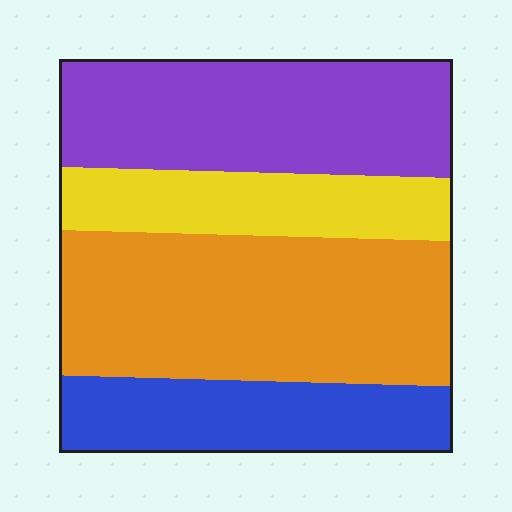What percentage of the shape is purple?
Purple covers roughly 30% of the shape.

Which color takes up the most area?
Orange, at roughly 35%.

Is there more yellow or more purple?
Purple.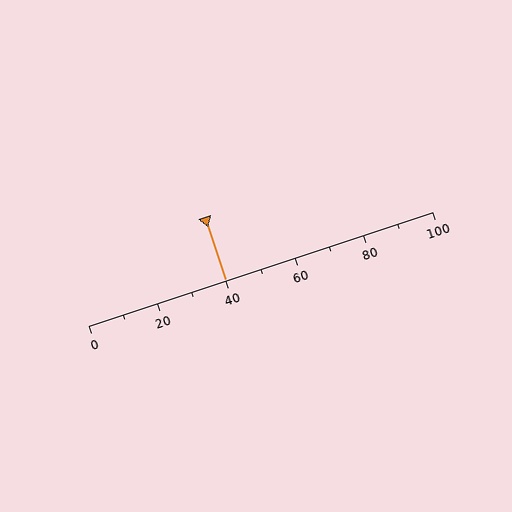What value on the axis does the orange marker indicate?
The marker indicates approximately 40.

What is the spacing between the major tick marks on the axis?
The major ticks are spaced 20 apart.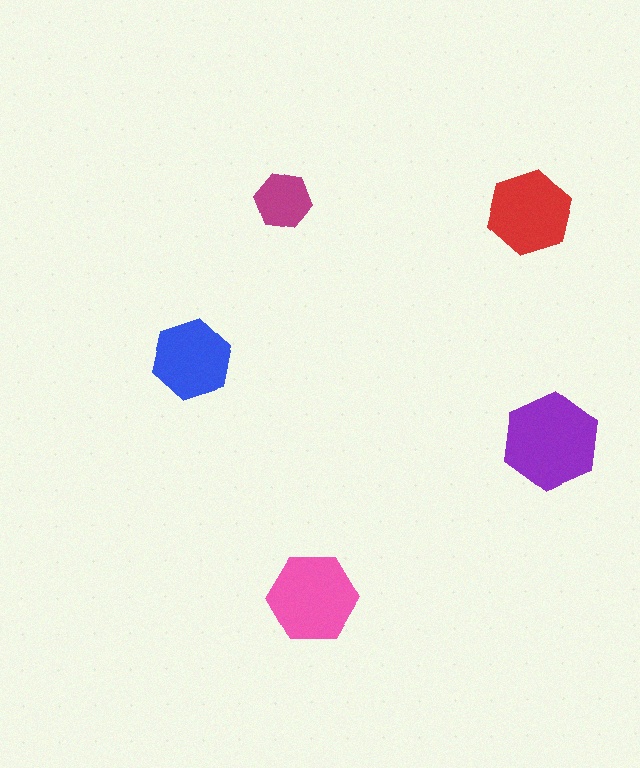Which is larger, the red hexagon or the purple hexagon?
The purple one.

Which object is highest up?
The magenta hexagon is topmost.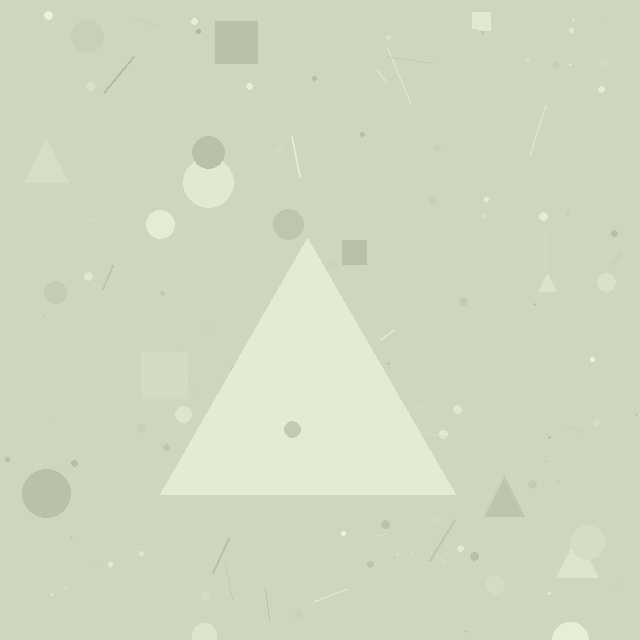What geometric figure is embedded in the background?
A triangle is embedded in the background.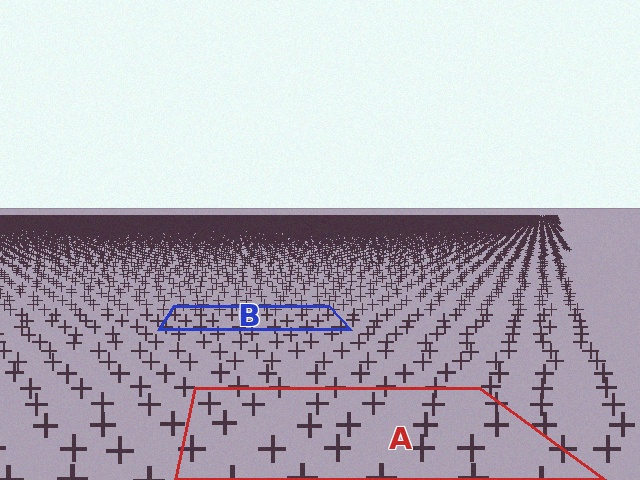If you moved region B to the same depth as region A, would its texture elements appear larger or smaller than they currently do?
They would appear larger. At a closer depth, the same texture elements are projected at a bigger on-screen size.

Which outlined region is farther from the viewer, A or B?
Region B is farther from the viewer — the texture elements inside it appear smaller and more densely packed.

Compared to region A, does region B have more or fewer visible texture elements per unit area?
Region B has more texture elements per unit area — they are packed more densely because it is farther away.